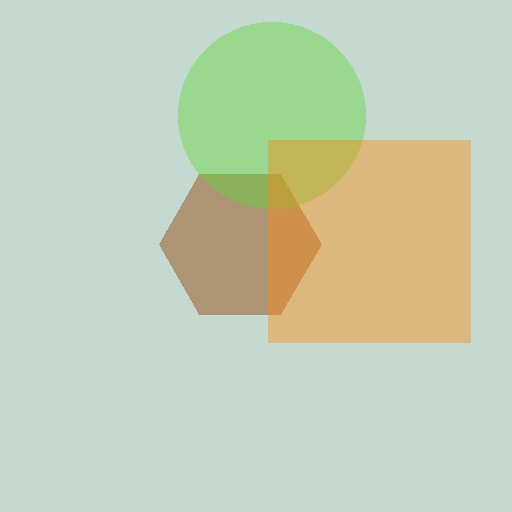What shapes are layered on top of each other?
The layered shapes are: a brown hexagon, a lime circle, an orange square.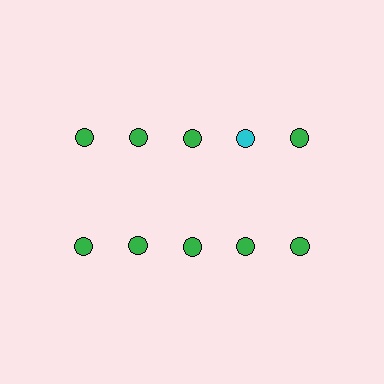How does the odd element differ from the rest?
It has a different color: cyan instead of green.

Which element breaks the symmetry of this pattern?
The cyan circle in the top row, second from right column breaks the symmetry. All other shapes are green circles.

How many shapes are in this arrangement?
There are 10 shapes arranged in a grid pattern.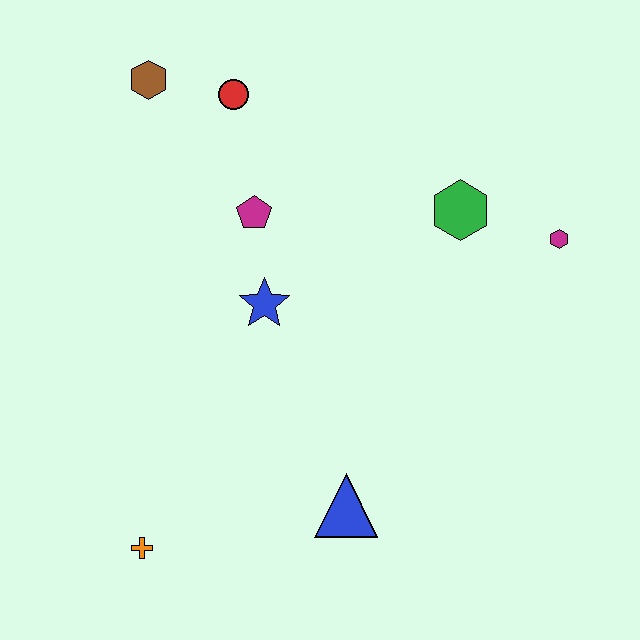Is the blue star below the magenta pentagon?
Yes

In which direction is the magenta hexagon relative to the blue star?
The magenta hexagon is to the right of the blue star.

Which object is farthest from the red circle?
The orange cross is farthest from the red circle.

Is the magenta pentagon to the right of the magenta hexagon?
No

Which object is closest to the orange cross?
The blue triangle is closest to the orange cross.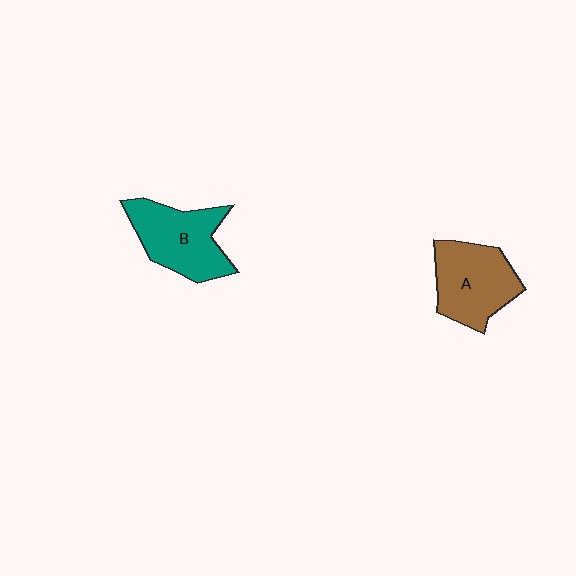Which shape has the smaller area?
Shape A (brown).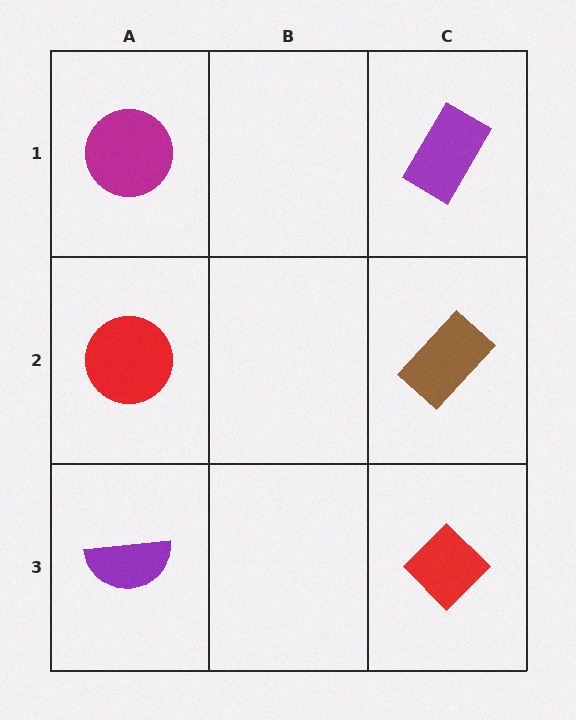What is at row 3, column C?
A red diamond.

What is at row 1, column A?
A magenta circle.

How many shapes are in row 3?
2 shapes.